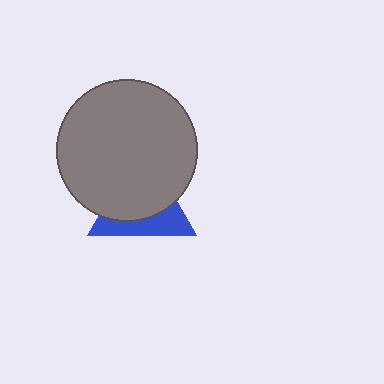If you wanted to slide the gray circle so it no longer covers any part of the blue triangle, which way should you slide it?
Slide it up — that is the most direct way to separate the two shapes.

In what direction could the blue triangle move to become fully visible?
The blue triangle could move down. That would shift it out from behind the gray circle entirely.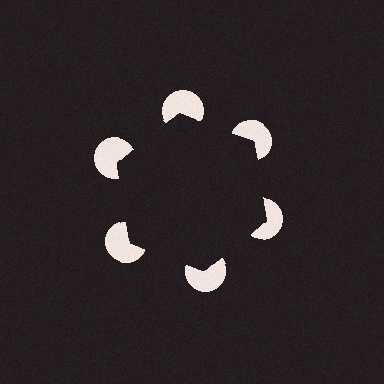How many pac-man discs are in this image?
There are 6 — one at each vertex of the illusory hexagon.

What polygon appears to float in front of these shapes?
An illusory hexagon — its edges are inferred from the aligned wedge cuts in the pac-man discs, not physically drawn.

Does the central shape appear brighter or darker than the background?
It typically appears slightly darker than the background, even though no actual brightness change is drawn.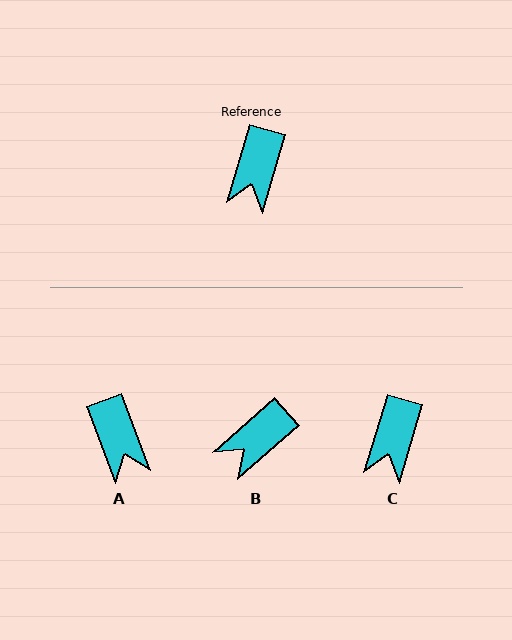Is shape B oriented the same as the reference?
No, it is off by about 32 degrees.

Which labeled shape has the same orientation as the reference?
C.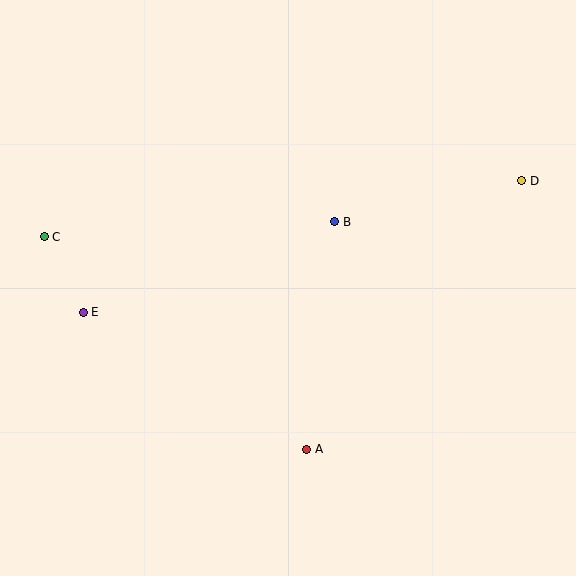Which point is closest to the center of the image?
Point B at (335, 222) is closest to the center.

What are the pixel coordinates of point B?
Point B is at (335, 222).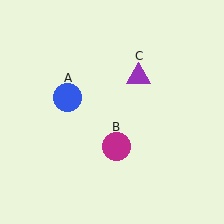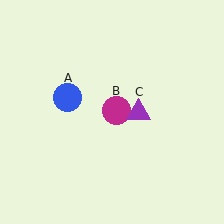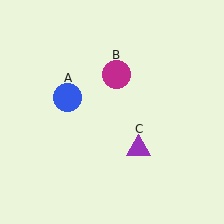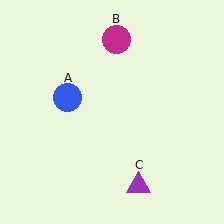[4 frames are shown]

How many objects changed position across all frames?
2 objects changed position: magenta circle (object B), purple triangle (object C).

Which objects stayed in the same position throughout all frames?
Blue circle (object A) remained stationary.